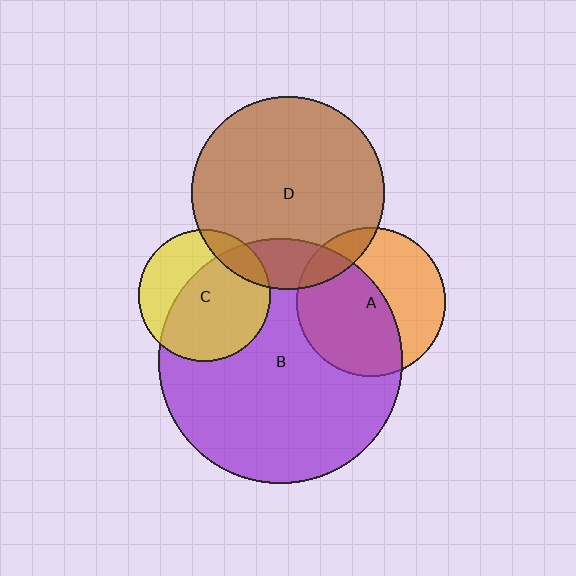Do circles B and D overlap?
Yes.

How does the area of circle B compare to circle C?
Approximately 3.5 times.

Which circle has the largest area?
Circle B (purple).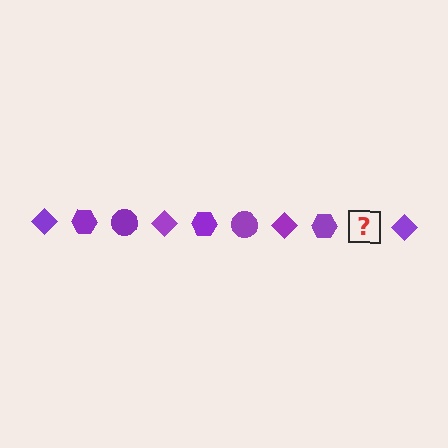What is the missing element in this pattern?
The missing element is a purple circle.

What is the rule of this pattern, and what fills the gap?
The rule is that the pattern cycles through diamond, hexagon, circle shapes in purple. The gap should be filled with a purple circle.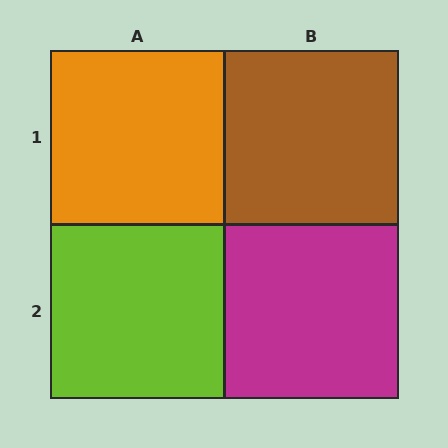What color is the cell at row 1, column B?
Brown.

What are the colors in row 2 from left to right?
Lime, magenta.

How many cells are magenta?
1 cell is magenta.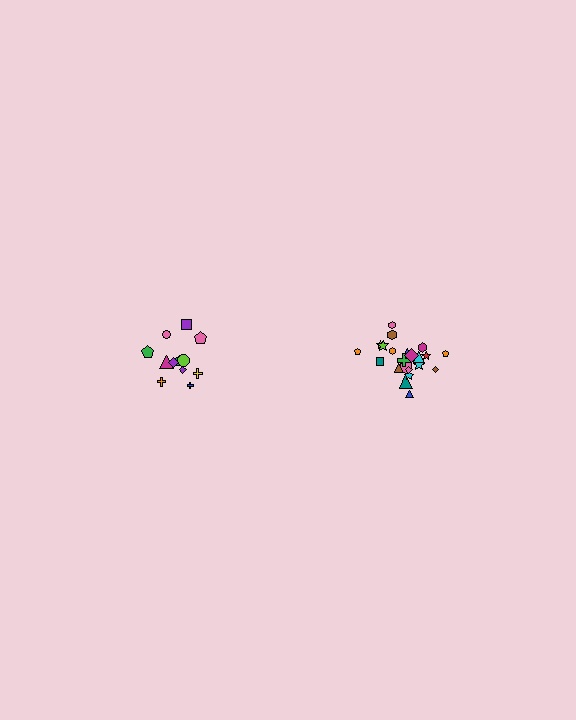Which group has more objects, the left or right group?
The right group.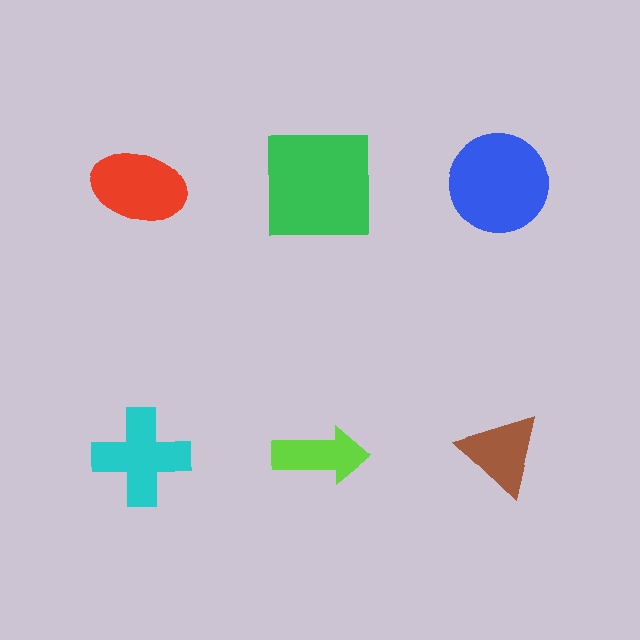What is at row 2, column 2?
A lime arrow.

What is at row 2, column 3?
A brown triangle.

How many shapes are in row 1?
3 shapes.